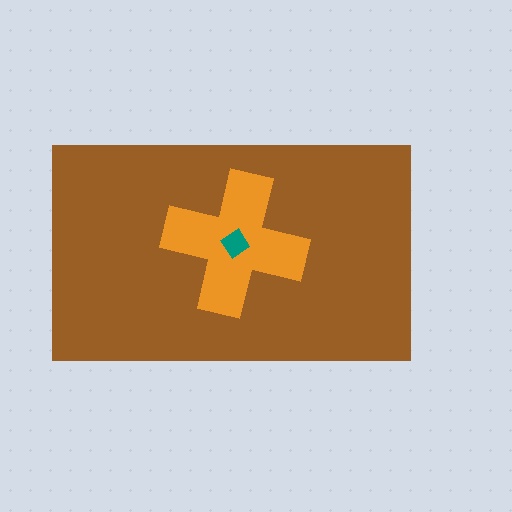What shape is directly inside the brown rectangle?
The orange cross.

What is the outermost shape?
The brown rectangle.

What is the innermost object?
The teal diamond.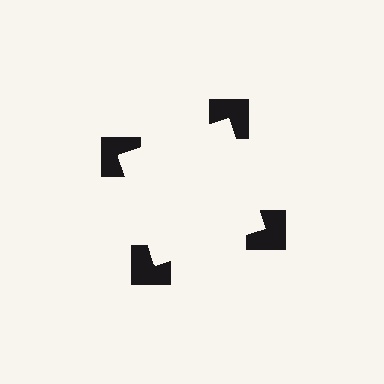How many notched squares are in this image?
There are 4 — one at each vertex of the illusory square.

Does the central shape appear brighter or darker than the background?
It typically appears slightly brighter than the background, even though no actual brightness change is drawn.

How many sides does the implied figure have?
4 sides.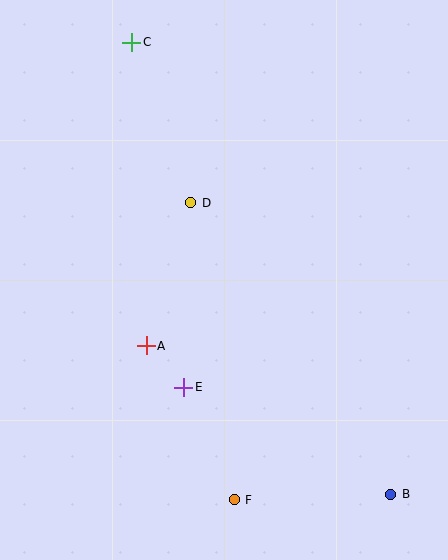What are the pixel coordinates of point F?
Point F is at (234, 500).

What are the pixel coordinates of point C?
Point C is at (132, 42).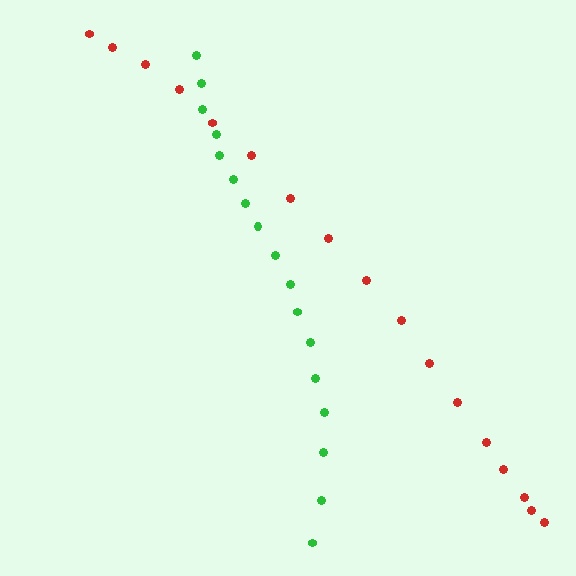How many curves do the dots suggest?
There are 2 distinct paths.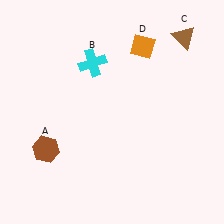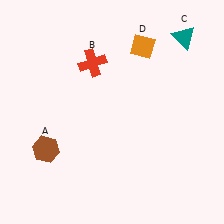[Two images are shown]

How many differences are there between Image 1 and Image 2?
There are 2 differences between the two images.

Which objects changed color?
B changed from cyan to red. C changed from brown to teal.